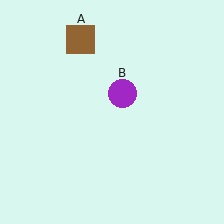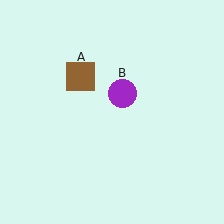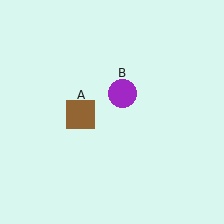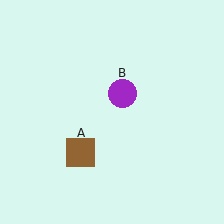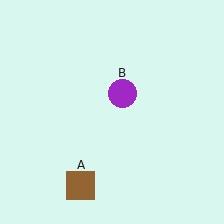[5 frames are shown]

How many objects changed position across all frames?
1 object changed position: brown square (object A).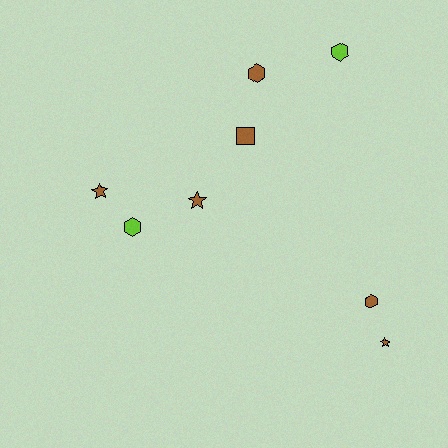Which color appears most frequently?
Brown, with 6 objects.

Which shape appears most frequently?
Hexagon, with 4 objects.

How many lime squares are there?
There are no lime squares.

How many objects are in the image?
There are 8 objects.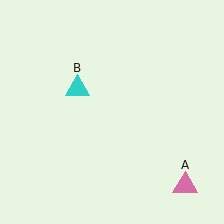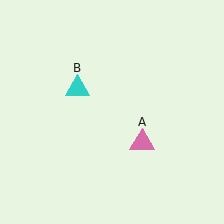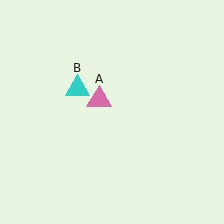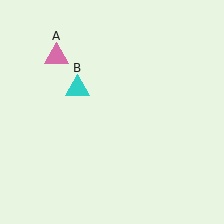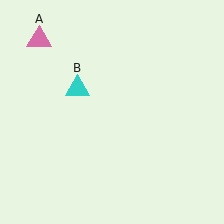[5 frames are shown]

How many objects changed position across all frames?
1 object changed position: pink triangle (object A).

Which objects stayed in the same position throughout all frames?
Cyan triangle (object B) remained stationary.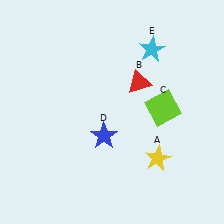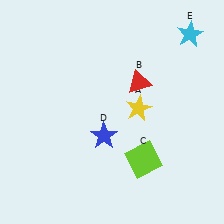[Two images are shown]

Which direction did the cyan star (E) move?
The cyan star (E) moved right.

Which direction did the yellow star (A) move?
The yellow star (A) moved up.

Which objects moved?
The objects that moved are: the yellow star (A), the lime square (C), the cyan star (E).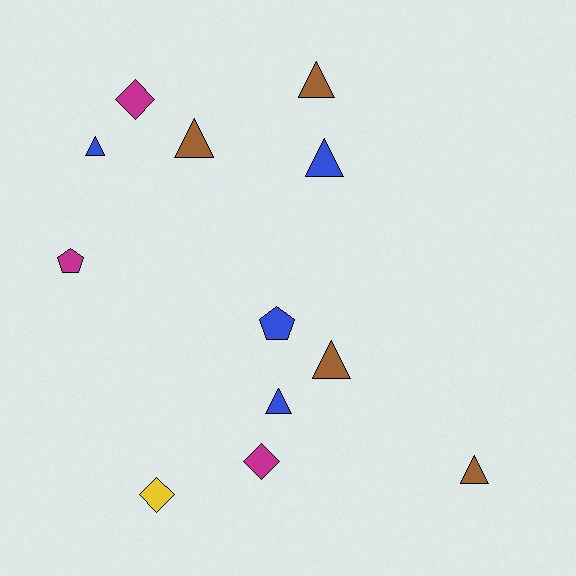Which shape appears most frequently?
Triangle, with 7 objects.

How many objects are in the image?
There are 12 objects.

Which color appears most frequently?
Brown, with 4 objects.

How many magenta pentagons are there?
There is 1 magenta pentagon.